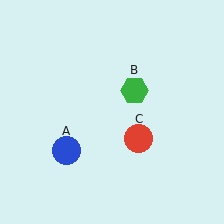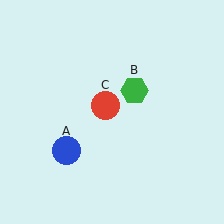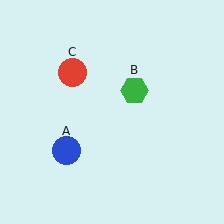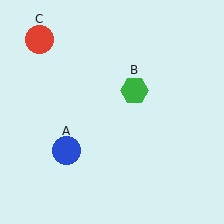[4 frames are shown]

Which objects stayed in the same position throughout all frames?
Blue circle (object A) and green hexagon (object B) remained stationary.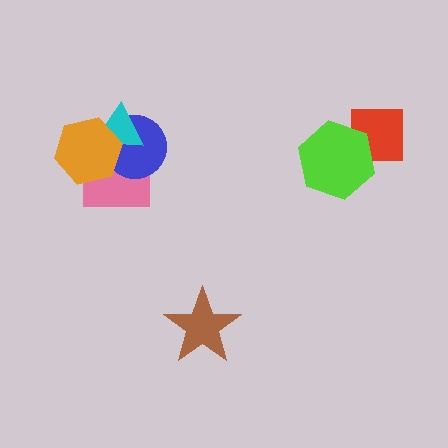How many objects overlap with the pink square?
3 objects overlap with the pink square.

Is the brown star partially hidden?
No, no other shape covers it.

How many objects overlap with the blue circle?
3 objects overlap with the blue circle.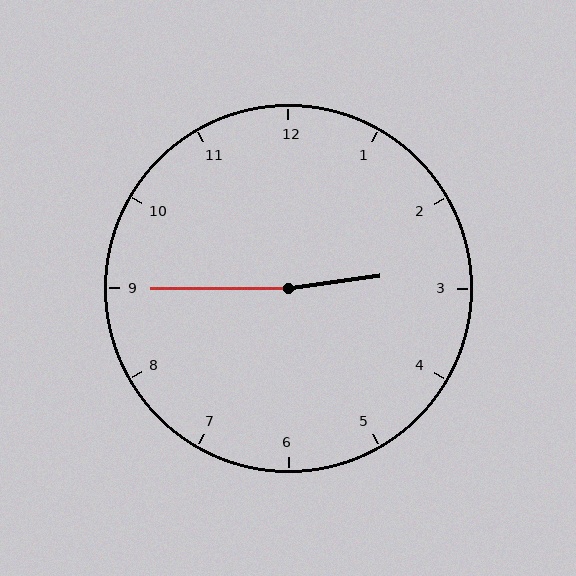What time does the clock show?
2:45.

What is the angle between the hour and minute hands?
Approximately 172 degrees.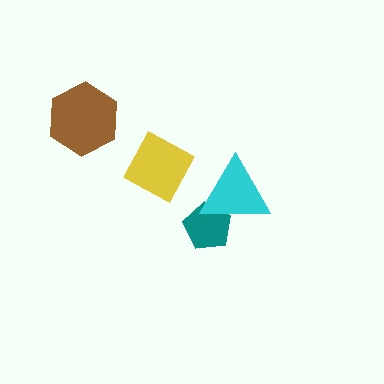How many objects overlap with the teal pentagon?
1 object overlaps with the teal pentagon.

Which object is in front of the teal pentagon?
The cyan triangle is in front of the teal pentagon.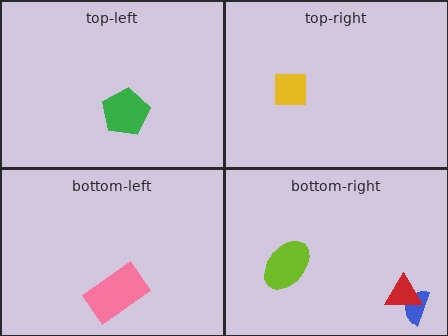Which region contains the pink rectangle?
The bottom-left region.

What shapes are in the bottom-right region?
The blue semicircle, the lime ellipse, the red triangle.